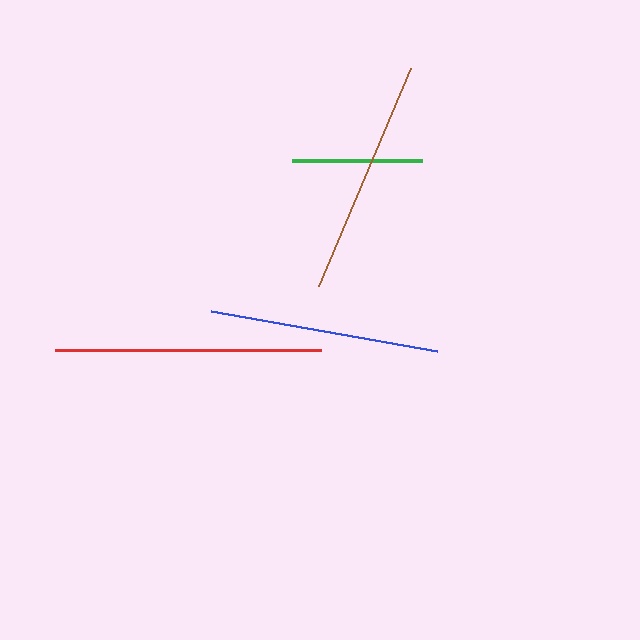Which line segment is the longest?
The red line is the longest at approximately 266 pixels.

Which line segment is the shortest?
The green line is the shortest at approximately 130 pixels.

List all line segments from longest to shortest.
From longest to shortest: red, brown, blue, green.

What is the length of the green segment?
The green segment is approximately 130 pixels long.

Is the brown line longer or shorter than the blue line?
The brown line is longer than the blue line.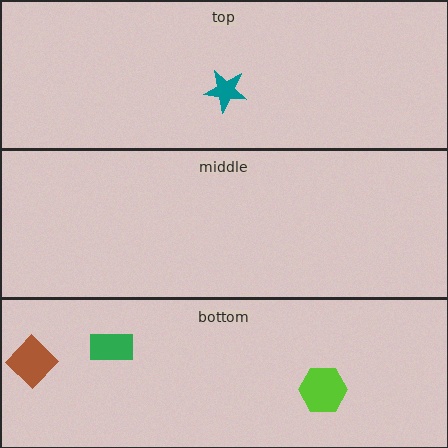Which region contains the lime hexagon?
The bottom region.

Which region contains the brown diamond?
The bottom region.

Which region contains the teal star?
The top region.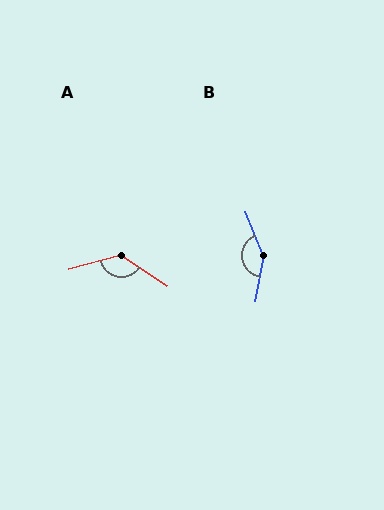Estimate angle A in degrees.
Approximately 131 degrees.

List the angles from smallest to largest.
A (131°), B (148°).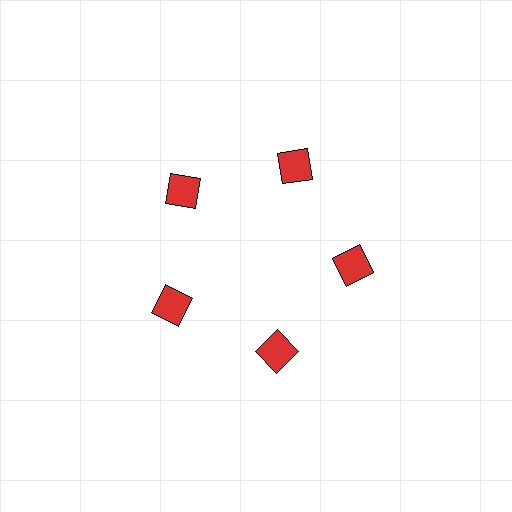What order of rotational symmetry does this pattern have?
This pattern has 5-fold rotational symmetry.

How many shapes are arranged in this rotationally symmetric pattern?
There are 5 shapes, arranged in 5 groups of 1.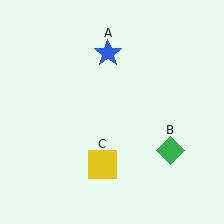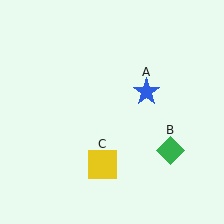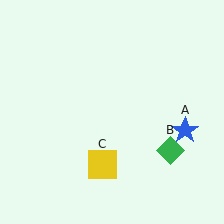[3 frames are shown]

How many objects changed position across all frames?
1 object changed position: blue star (object A).